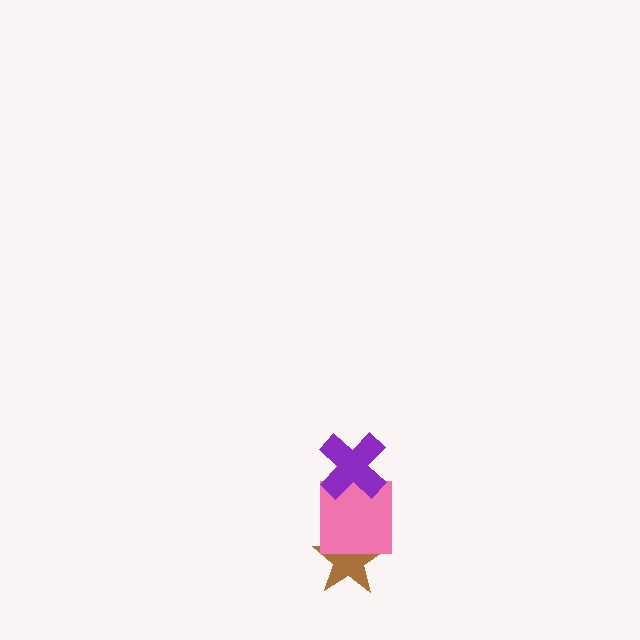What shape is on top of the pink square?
The purple cross is on top of the pink square.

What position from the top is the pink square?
The pink square is 2nd from the top.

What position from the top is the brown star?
The brown star is 3rd from the top.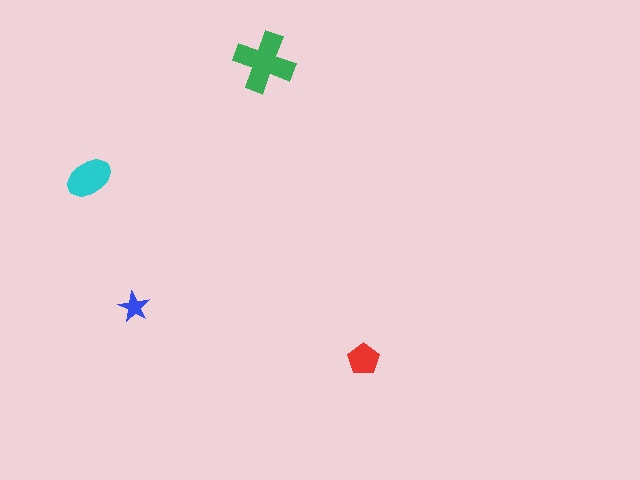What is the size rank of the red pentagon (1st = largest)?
3rd.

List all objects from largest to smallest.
The green cross, the cyan ellipse, the red pentagon, the blue star.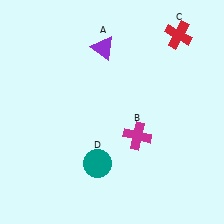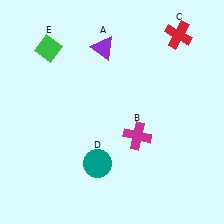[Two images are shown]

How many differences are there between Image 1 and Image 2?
There is 1 difference between the two images.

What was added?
A green diamond (E) was added in Image 2.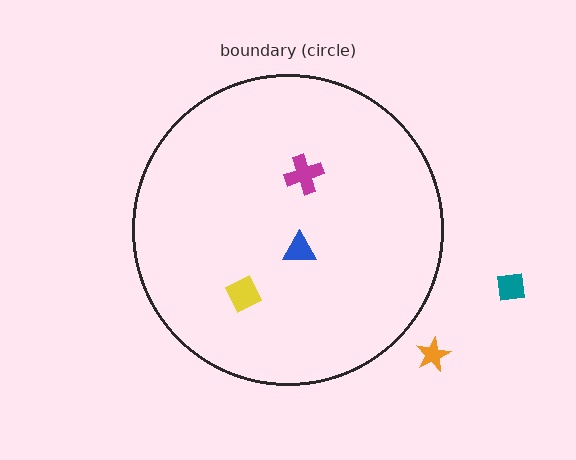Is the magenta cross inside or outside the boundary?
Inside.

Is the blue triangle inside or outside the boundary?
Inside.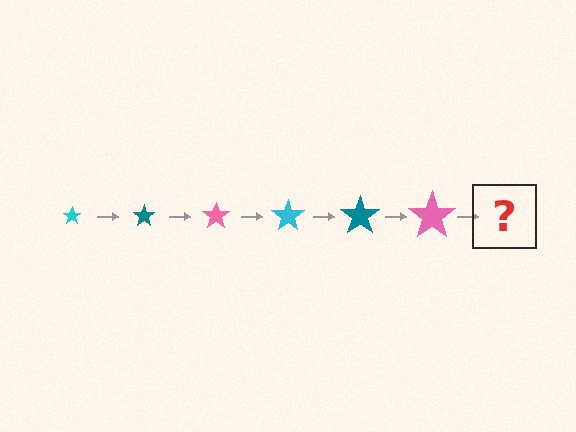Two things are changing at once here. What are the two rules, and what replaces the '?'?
The two rules are that the star grows larger each step and the color cycles through cyan, teal, and pink. The '?' should be a cyan star, larger than the previous one.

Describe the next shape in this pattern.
It should be a cyan star, larger than the previous one.